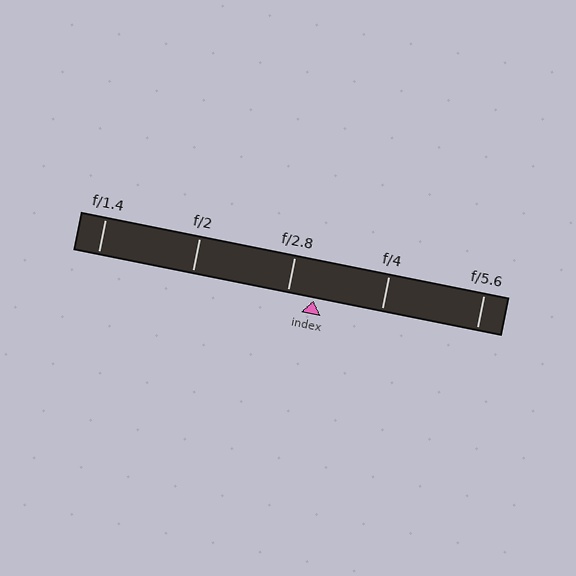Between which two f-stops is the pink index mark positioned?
The index mark is between f/2.8 and f/4.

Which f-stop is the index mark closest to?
The index mark is closest to f/2.8.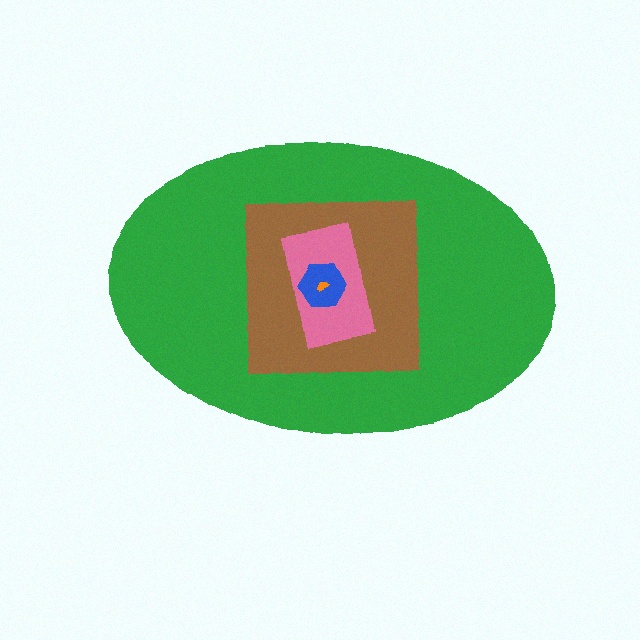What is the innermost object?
The orange semicircle.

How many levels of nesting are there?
5.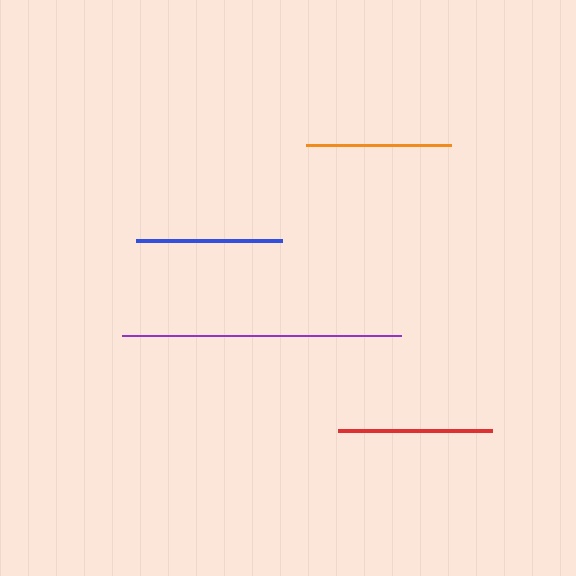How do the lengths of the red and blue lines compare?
The red and blue lines are approximately the same length.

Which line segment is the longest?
The purple line is the longest at approximately 279 pixels.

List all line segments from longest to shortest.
From longest to shortest: purple, red, blue, orange.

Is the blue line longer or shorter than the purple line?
The purple line is longer than the blue line.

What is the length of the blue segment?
The blue segment is approximately 146 pixels long.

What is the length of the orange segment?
The orange segment is approximately 146 pixels long.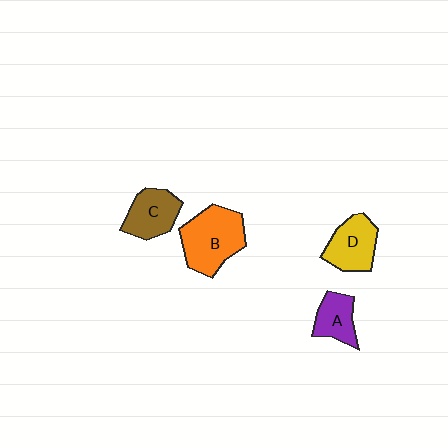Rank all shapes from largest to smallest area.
From largest to smallest: B (orange), D (yellow), C (brown), A (purple).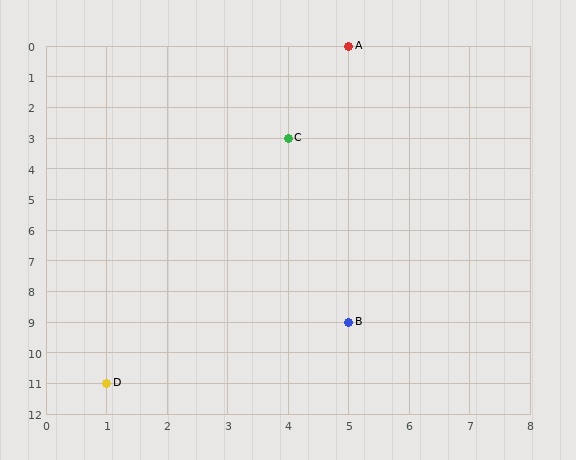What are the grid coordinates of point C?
Point C is at grid coordinates (4, 3).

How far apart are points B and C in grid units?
Points B and C are 1 column and 6 rows apart (about 6.1 grid units diagonally).